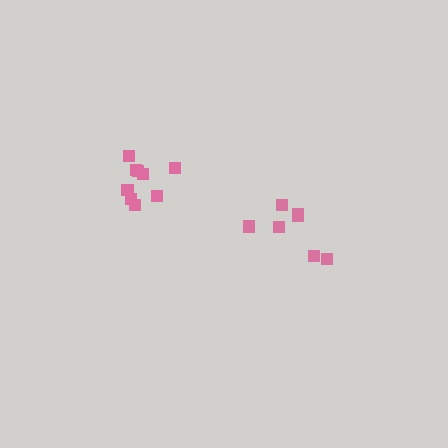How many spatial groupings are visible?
There are 2 spatial groupings.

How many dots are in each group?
Group 1: 7 dots, Group 2: 9 dots (16 total).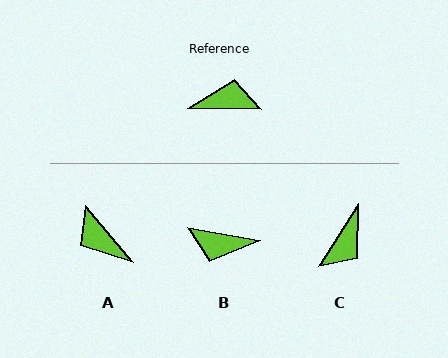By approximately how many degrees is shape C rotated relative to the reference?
Approximately 122 degrees clockwise.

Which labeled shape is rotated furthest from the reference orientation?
B, about 170 degrees away.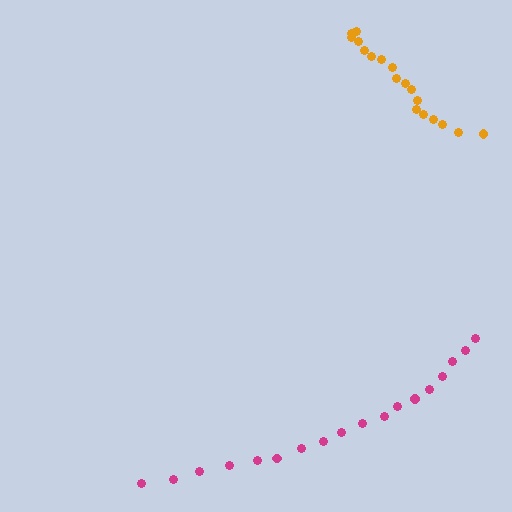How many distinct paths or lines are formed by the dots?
There are 2 distinct paths.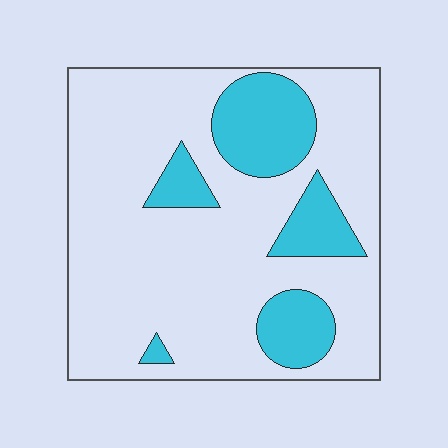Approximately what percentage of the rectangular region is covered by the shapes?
Approximately 20%.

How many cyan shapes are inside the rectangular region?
5.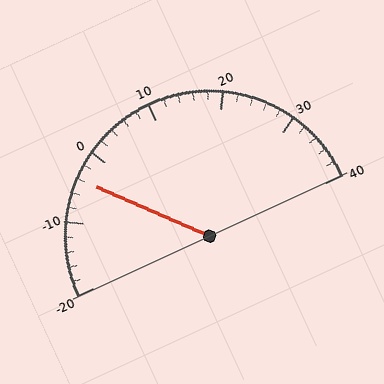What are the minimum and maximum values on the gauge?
The gauge ranges from -20 to 40.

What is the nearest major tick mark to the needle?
The nearest major tick mark is 0.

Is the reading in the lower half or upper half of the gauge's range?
The reading is in the lower half of the range (-20 to 40).